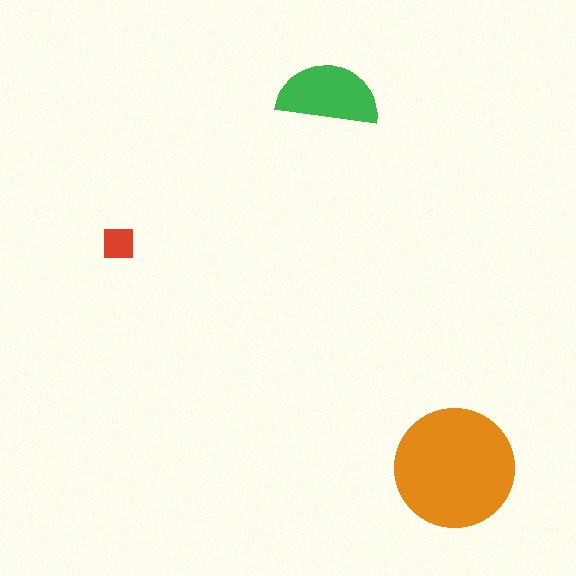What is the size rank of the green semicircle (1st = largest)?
2nd.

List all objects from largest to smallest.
The orange circle, the green semicircle, the red square.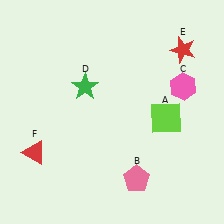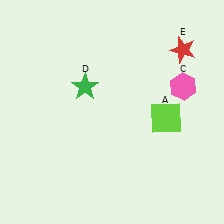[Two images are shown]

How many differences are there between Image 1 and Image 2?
There are 2 differences between the two images.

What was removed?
The pink pentagon (B), the red triangle (F) were removed in Image 2.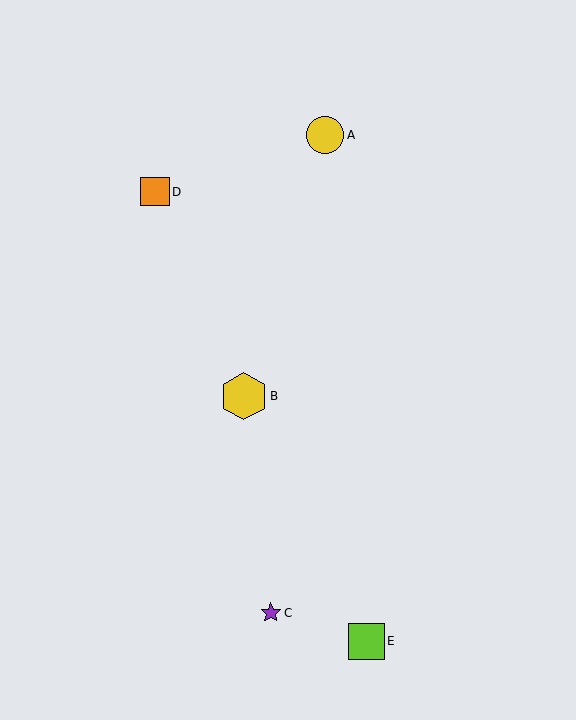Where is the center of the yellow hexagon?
The center of the yellow hexagon is at (244, 396).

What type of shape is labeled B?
Shape B is a yellow hexagon.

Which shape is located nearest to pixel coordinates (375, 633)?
The lime square (labeled E) at (367, 641) is nearest to that location.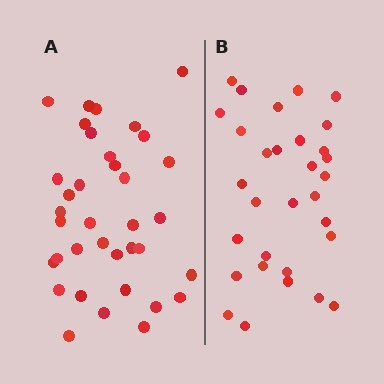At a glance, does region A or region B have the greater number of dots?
Region A (the left region) has more dots.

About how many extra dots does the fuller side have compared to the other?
Region A has about 5 more dots than region B.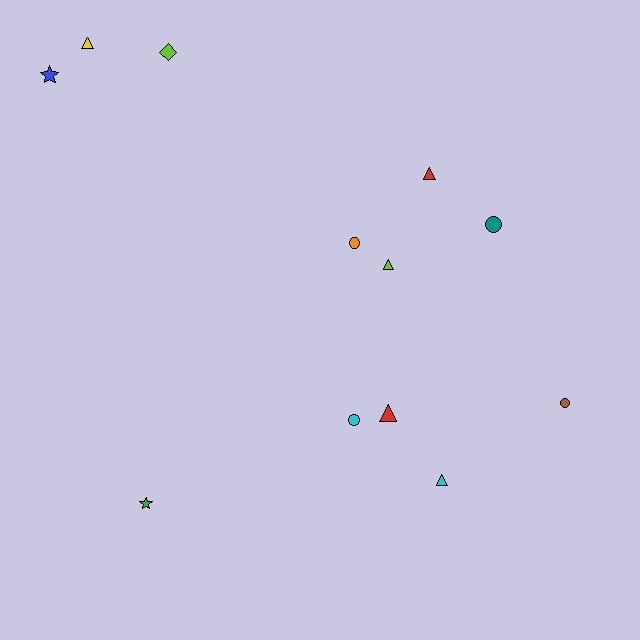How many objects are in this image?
There are 12 objects.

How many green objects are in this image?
There is 1 green object.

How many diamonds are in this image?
There is 1 diamond.